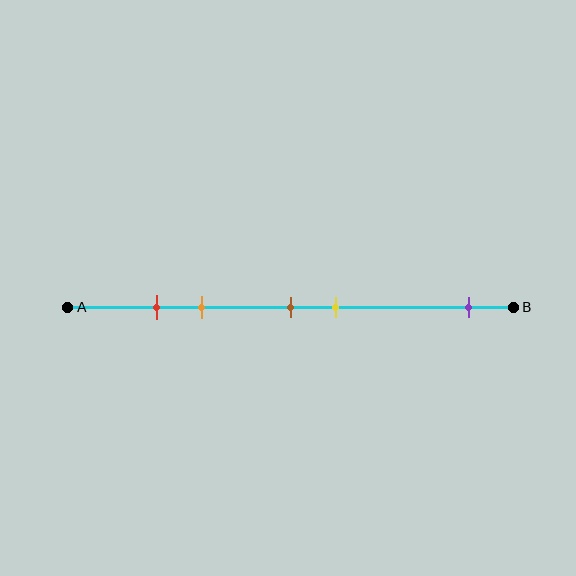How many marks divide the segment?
There are 5 marks dividing the segment.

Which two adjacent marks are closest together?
The red and orange marks are the closest adjacent pair.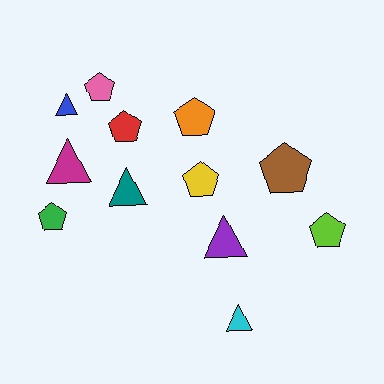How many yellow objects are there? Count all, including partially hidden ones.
There is 1 yellow object.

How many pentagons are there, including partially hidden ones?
There are 7 pentagons.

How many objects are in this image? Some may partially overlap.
There are 12 objects.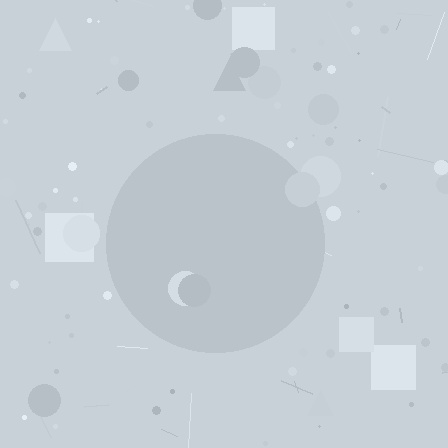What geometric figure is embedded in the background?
A circle is embedded in the background.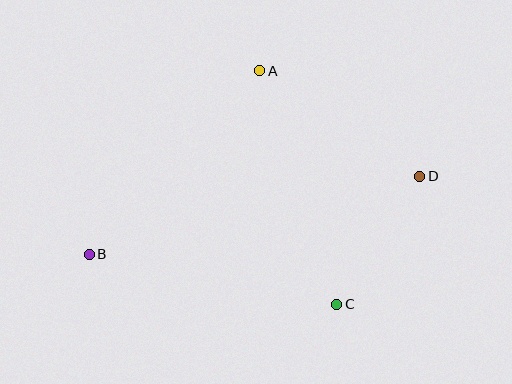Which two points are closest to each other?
Points C and D are closest to each other.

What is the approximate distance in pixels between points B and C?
The distance between B and C is approximately 252 pixels.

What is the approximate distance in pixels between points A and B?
The distance between A and B is approximately 250 pixels.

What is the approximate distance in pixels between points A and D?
The distance between A and D is approximately 192 pixels.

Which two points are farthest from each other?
Points B and D are farthest from each other.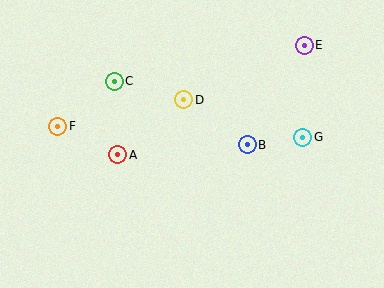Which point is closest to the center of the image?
Point D at (184, 100) is closest to the center.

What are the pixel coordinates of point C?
Point C is at (114, 81).